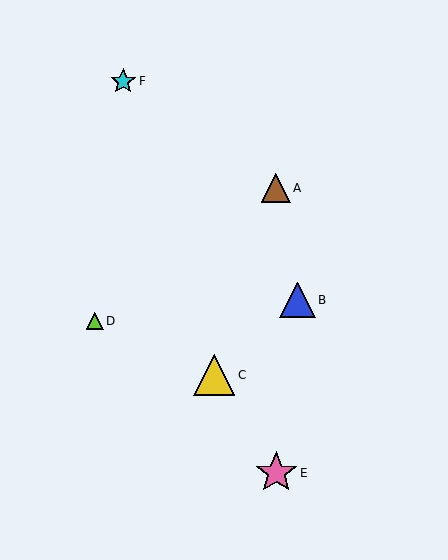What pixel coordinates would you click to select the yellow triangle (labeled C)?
Click at (214, 375) to select the yellow triangle C.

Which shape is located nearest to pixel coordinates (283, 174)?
The brown triangle (labeled A) at (276, 188) is nearest to that location.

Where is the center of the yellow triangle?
The center of the yellow triangle is at (214, 375).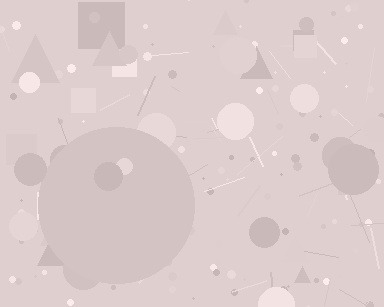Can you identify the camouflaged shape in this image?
The camouflaged shape is a circle.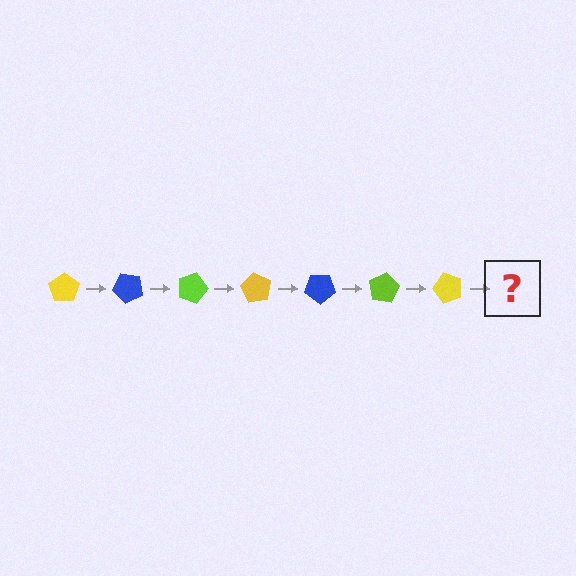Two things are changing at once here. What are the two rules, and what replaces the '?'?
The two rules are that it rotates 45 degrees each step and the color cycles through yellow, blue, and lime. The '?' should be a blue pentagon, rotated 315 degrees from the start.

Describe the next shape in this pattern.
It should be a blue pentagon, rotated 315 degrees from the start.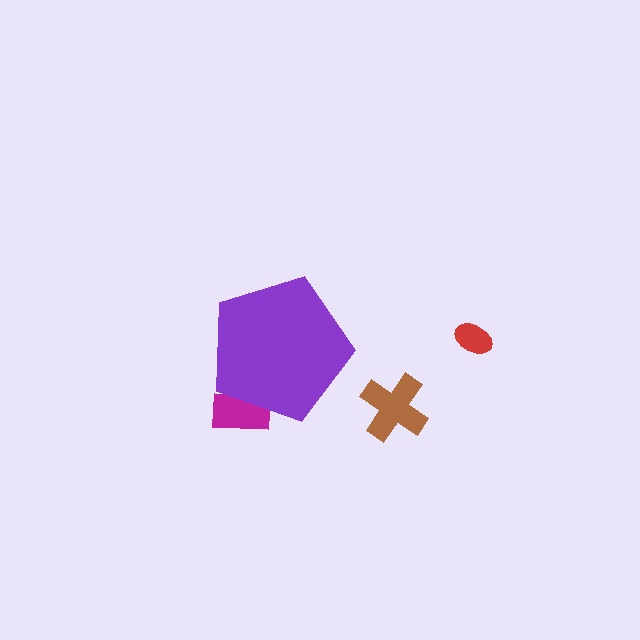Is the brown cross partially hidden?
No, the brown cross is fully visible.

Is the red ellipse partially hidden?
No, the red ellipse is fully visible.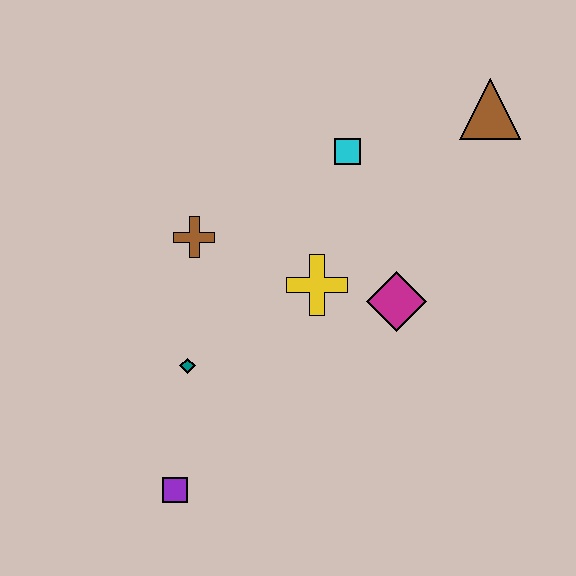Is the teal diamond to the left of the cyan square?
Yes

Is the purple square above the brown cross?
No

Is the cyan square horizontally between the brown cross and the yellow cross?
No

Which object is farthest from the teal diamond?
The brown triangle is farthest from the teal diamond.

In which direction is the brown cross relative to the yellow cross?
The brown cross is to the left of the yellow cross.